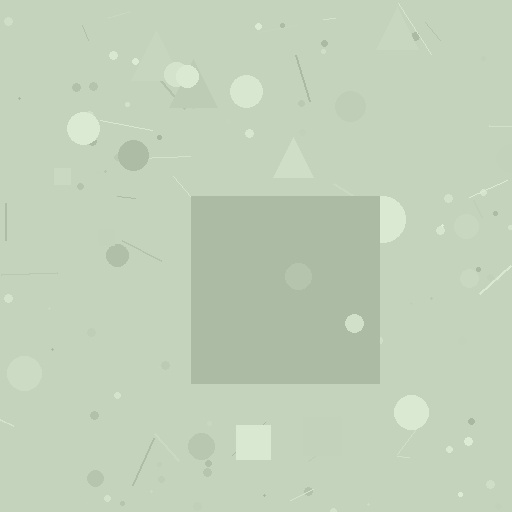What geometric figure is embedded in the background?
A square is embedded in the background.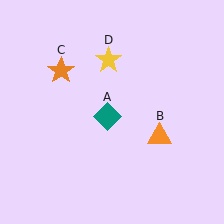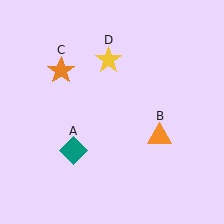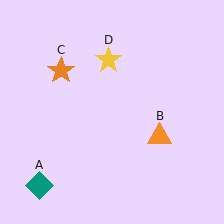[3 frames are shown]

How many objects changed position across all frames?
1 object changed position: teal diamond (object A).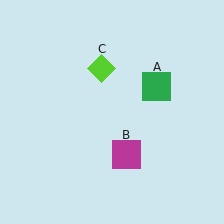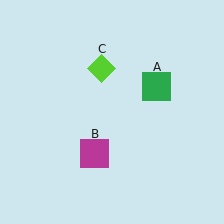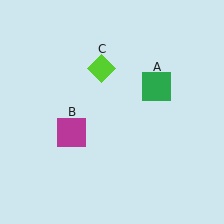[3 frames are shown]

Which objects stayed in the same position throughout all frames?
Green square (object A) and lime diamond (object C) remained stationary.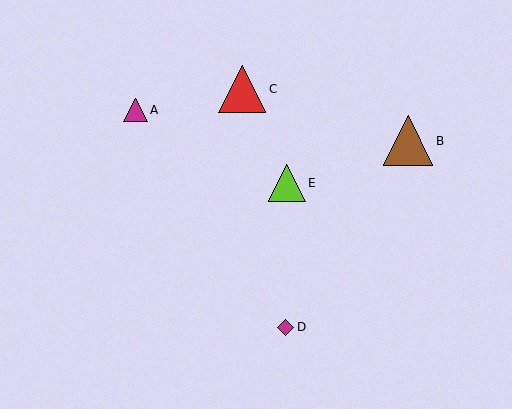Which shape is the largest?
The brown triangle (labeled B) is the largest.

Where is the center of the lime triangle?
The center of the lime triangle is at (287, 183).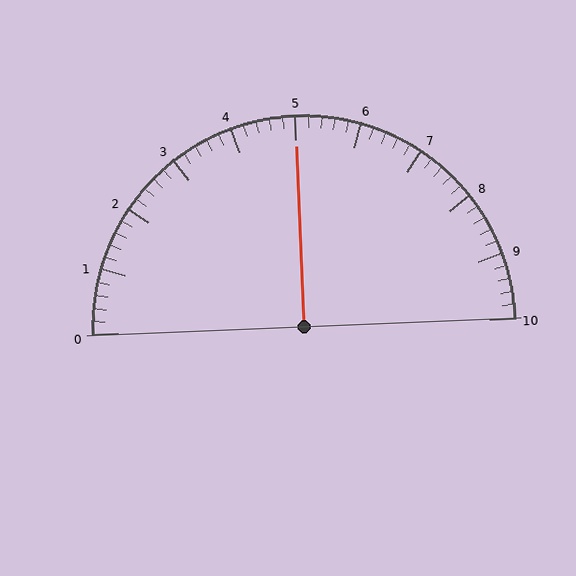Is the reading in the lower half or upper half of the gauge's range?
The reading is in the upper half of the range (0 to 10).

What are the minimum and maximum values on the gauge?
The gauge ranges from 0 to 10.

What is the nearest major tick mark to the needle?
The nearest major tick mark is 5.